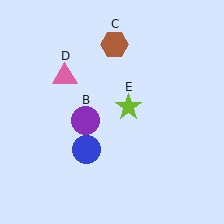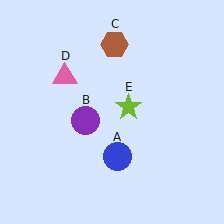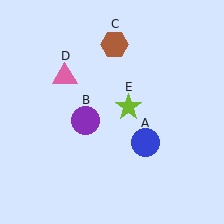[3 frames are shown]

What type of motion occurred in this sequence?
The blue circle (object A) rotated counterclockwise around the center of the scene.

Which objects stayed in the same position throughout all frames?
Purple circle (object B) and brown hexagon (object C) and pink triangle (object D) and lime star (object E) remained stationary.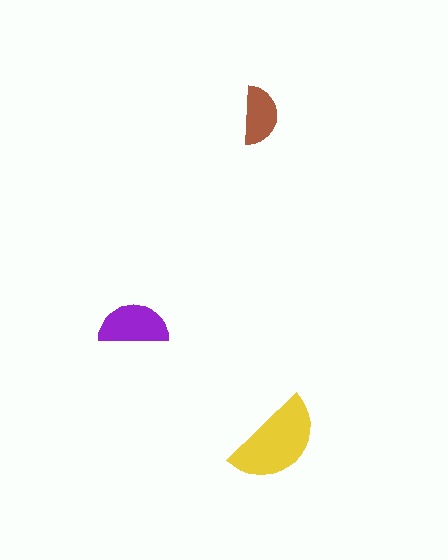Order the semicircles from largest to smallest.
the yellow one, the purple one, the brown one.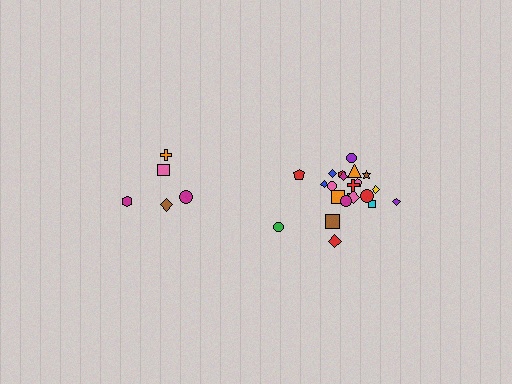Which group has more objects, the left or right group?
The right group.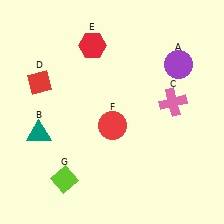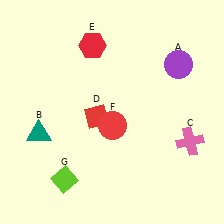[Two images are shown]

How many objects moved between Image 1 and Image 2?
2 objects moved between the two images.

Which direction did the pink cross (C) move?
The pink cross (C) moved down.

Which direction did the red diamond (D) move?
The red diamond (D) moved right.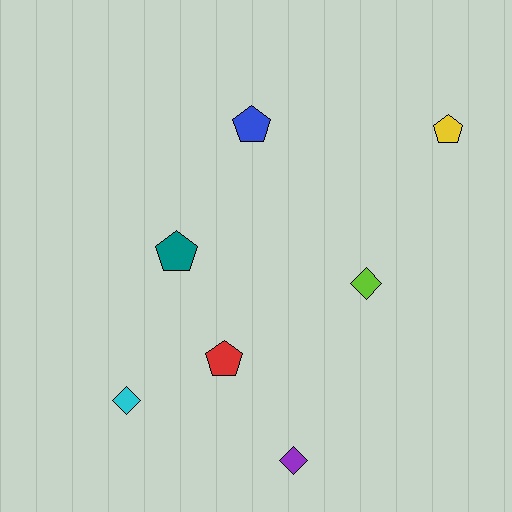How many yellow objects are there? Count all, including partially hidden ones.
There is 1 yellow object.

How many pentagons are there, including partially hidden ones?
There are 4 pentagons.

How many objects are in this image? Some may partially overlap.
There are 7 objects.